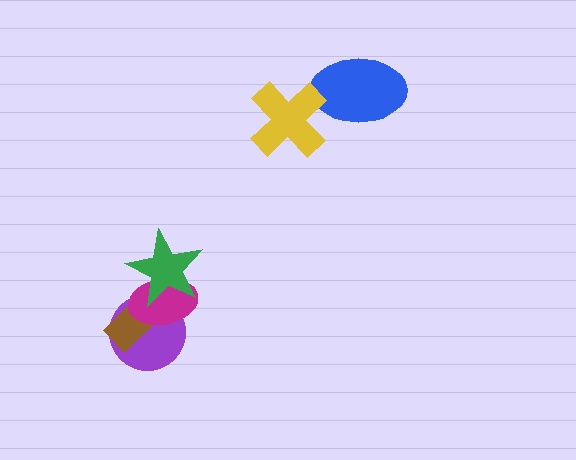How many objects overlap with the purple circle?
3 objects overlap with the purple circle.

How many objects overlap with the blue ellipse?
1 object overlaps with the blue ellipse.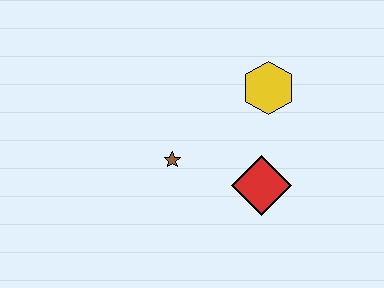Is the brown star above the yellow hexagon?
No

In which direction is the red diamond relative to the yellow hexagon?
The red diamond is below the yellow hexagon.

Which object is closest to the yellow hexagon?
The red diamond is closest to the yellow hexagon.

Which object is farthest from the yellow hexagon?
The brown star is farthest from the yellow hexagon.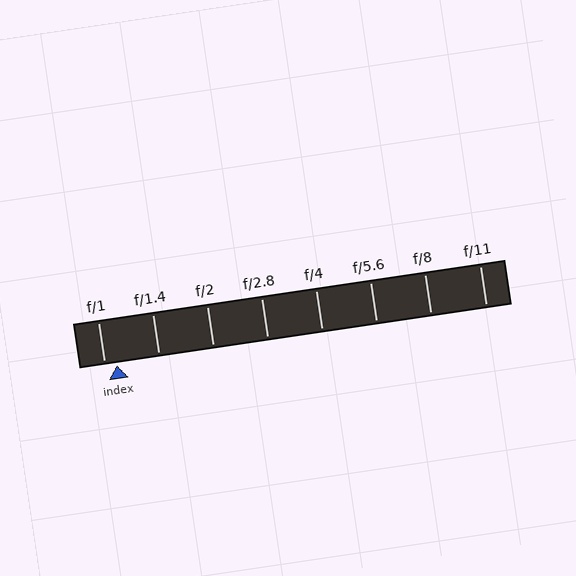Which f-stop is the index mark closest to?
The index mark is closest to f/1.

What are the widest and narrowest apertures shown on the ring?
The widest aperture shown is f/1 and the narrowest is f/11.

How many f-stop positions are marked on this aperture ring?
There are 8 f-stop positions marked.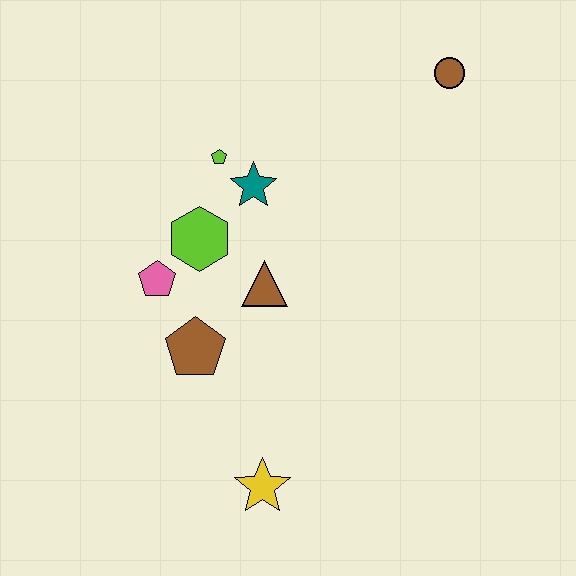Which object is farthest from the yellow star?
The brown circle is farthest from the yellow star.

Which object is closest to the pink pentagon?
The lime hexagon is closest to the pink pentagon.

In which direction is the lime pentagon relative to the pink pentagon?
The lime pentagon is above the pink pentagon.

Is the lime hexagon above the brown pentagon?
Yes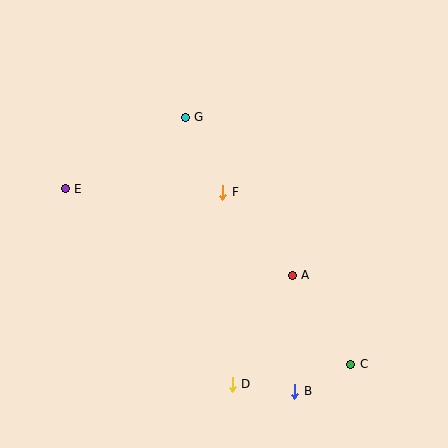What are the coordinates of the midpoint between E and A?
The midpoint between E and A is at (179, 232).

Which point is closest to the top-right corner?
Point G is closest to the top-right corner.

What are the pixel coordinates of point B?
Point B is at (295, 391).